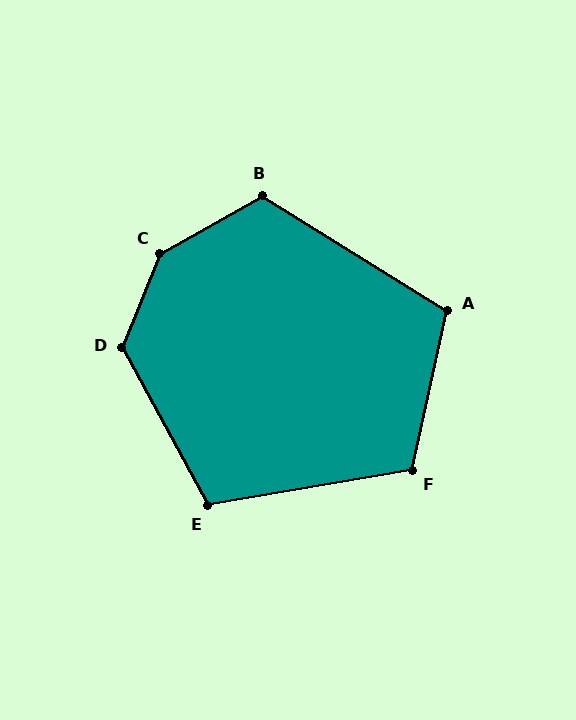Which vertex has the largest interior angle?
C, at approximately 142 degrees.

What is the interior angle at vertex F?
Approximately 112 degrees (obtuse).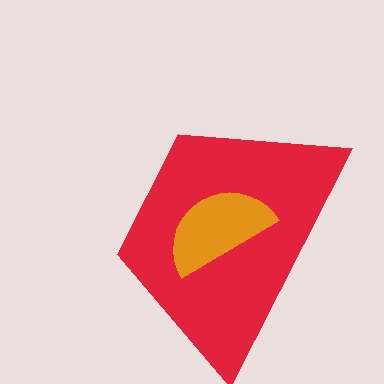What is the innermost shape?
The orange semicircle.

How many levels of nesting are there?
2.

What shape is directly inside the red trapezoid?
The orange semicircle.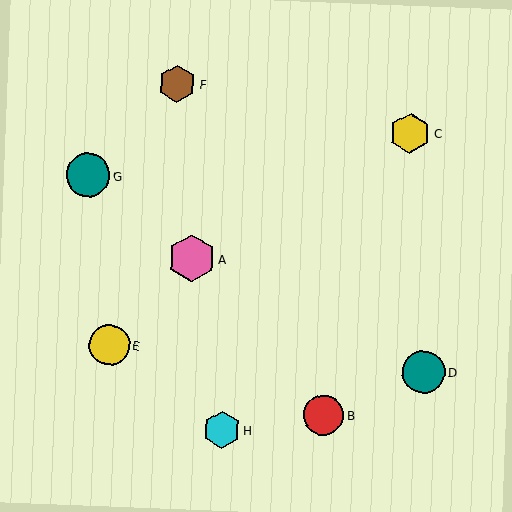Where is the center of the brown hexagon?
The center of the brown hexagon is at (177, 84).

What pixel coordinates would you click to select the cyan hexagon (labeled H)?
Click at (222, 430) to select the cyan hexagon H.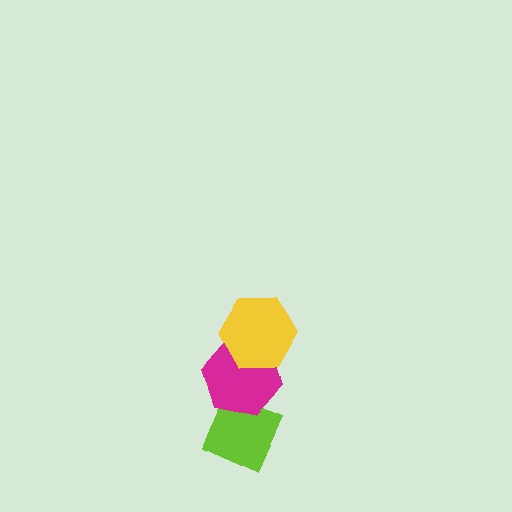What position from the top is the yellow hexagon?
The yellow hexagon is 1st from the top.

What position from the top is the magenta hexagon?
The magenta hexagon is 2nd from the top.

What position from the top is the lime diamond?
The lime diamond is 3rd from the top.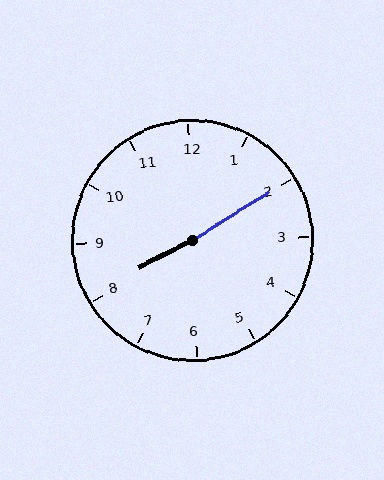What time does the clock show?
8:10.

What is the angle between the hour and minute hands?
Approximately 175 degrees.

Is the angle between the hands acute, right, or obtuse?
It is obtuse.